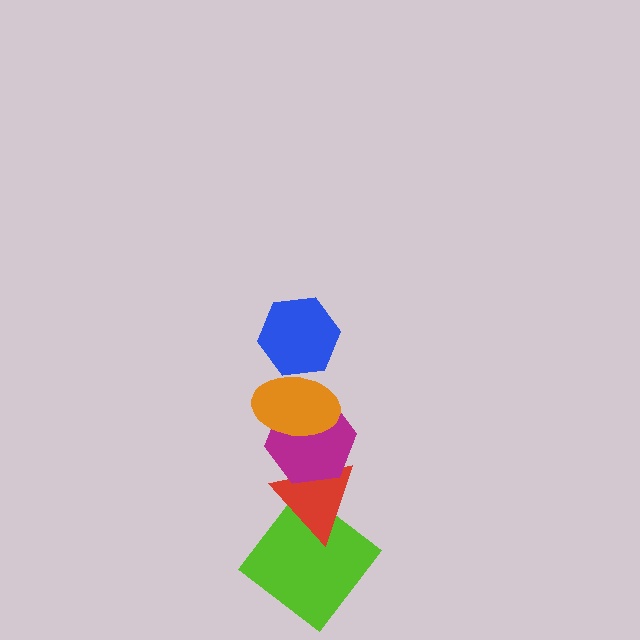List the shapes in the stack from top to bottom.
From top to bottom: the blue hexagon, the orange ellipse, the magenta hexagon, the red triangle, the lime diamond.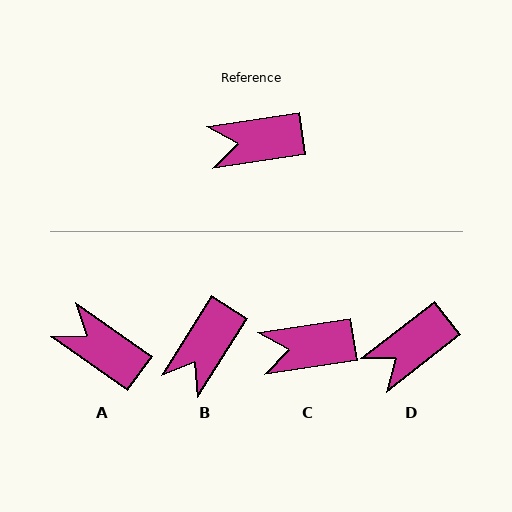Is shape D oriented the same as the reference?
No, it is off by about 29 degrees.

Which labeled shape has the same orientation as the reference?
C.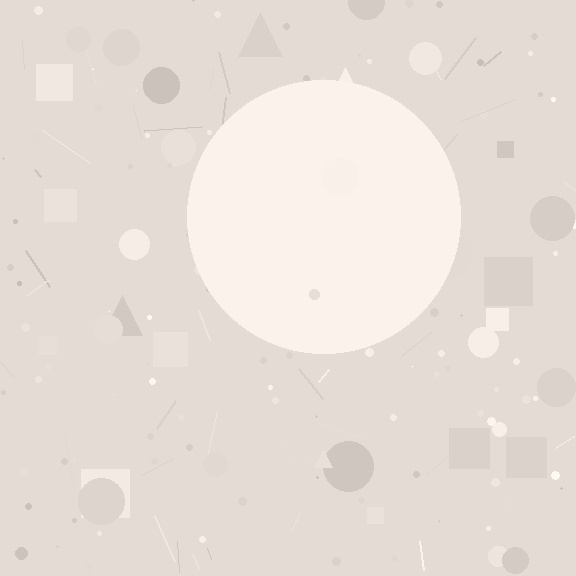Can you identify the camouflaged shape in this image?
The camouflaged shape is a circle.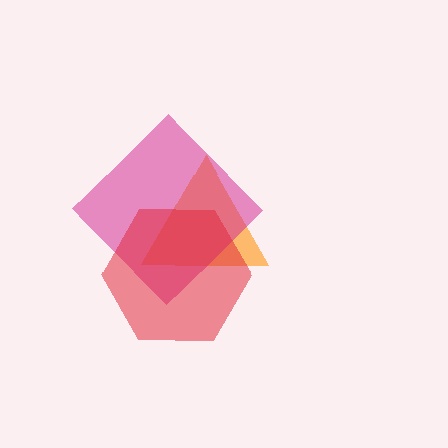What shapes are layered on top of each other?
The layered shapes are: an orange triangle, a magenta diamond, a red hexagon.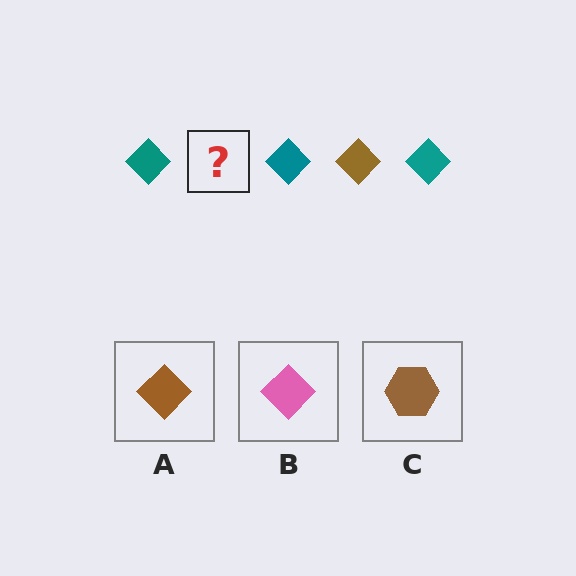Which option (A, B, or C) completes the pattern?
A.